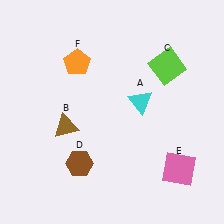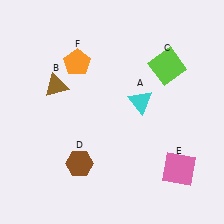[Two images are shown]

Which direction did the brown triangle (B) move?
The brown triangle (B) moved up.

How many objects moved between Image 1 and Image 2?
1 object moved between the two images.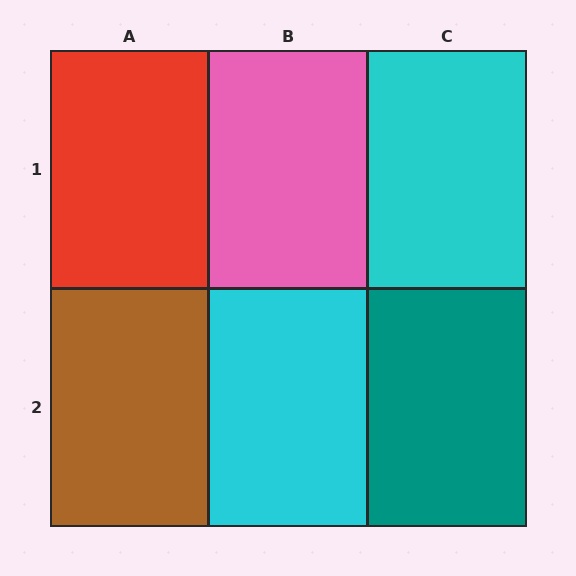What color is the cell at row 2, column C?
Teal.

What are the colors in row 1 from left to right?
Red, pink, cyan.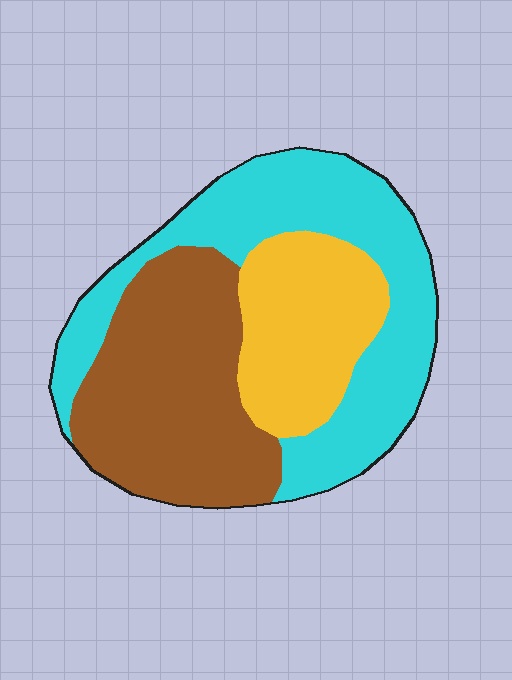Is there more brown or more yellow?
Brown.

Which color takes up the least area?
Yellow, at roughly 25%.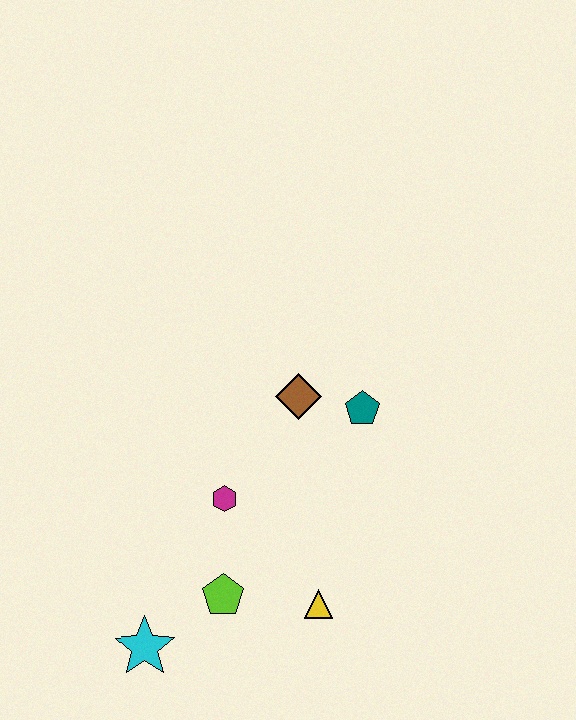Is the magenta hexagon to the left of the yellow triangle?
Yes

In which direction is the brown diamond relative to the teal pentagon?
The brown diamond is to the left of the teal pentagon.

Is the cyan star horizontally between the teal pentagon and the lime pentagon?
No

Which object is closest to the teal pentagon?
The brown diamond is closest to the teal pentagon.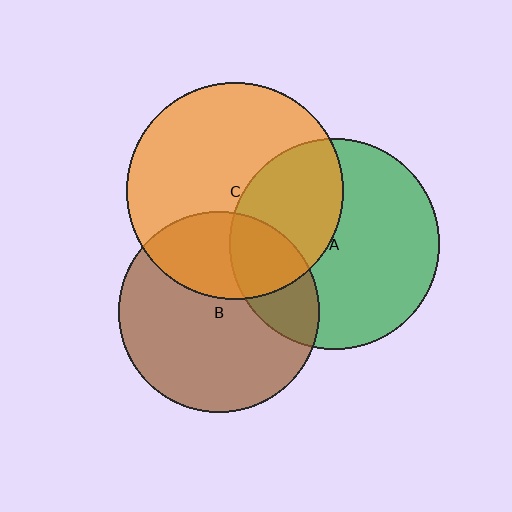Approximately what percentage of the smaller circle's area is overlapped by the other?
Approximately 35%.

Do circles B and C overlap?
Yes.